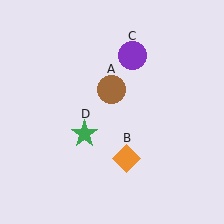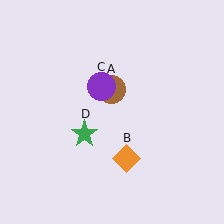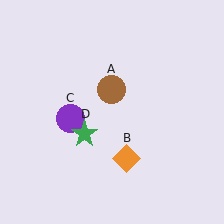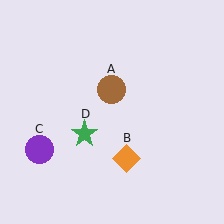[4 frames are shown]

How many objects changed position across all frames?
1 object changed position: purple circle (object C).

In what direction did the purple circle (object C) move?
The purple circle (object C) moved down and to the left.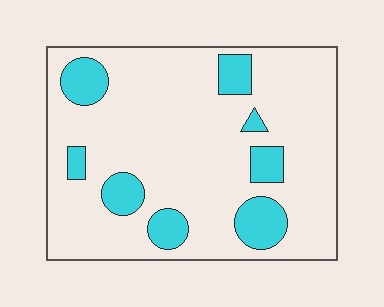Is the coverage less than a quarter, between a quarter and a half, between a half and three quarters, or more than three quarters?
Less than a quarter.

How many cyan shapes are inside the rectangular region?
8.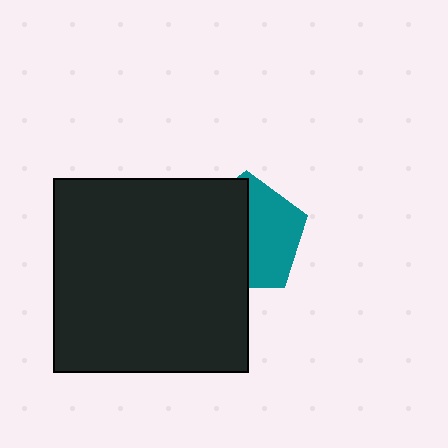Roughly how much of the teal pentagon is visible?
About half of it is visible (roughly 47%).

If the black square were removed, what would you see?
You would see the complete teal pentagon.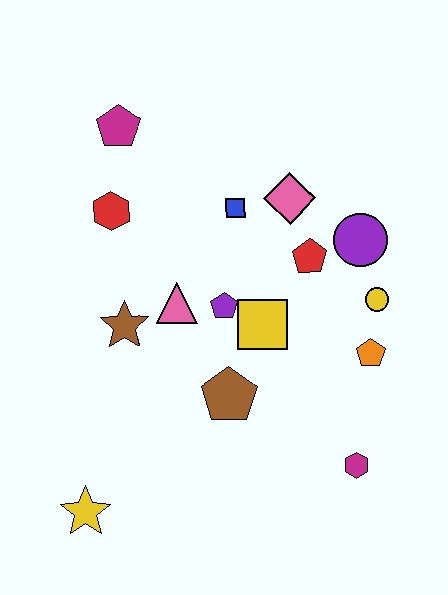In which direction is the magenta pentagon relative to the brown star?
The magenta pentagon is above the brown star.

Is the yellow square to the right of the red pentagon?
No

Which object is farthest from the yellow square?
The yellow star is farthest from the yellow square.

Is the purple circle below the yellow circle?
No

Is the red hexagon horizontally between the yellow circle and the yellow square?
No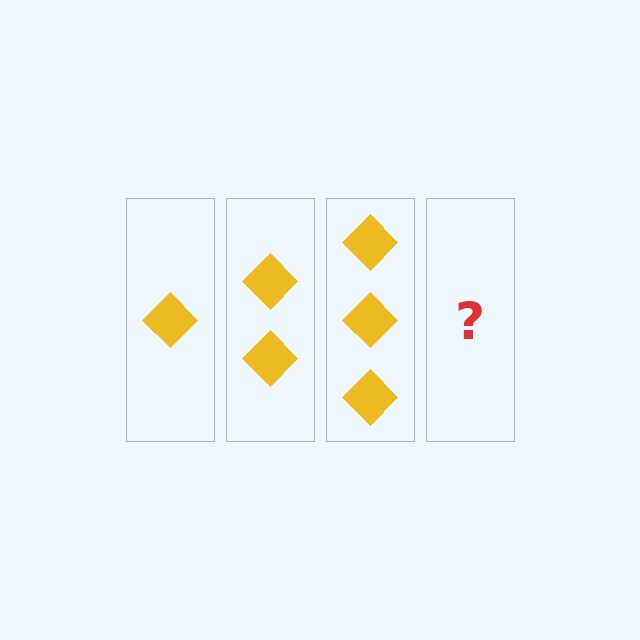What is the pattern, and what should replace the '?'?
The pattern is that each step adds one more diamond. The '?' should be 4 diamonds.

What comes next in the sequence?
The next element should be 4 diamonds.